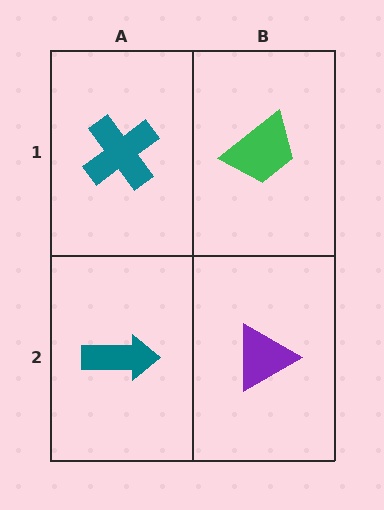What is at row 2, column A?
A teal arrow.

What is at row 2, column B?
A purple triangle.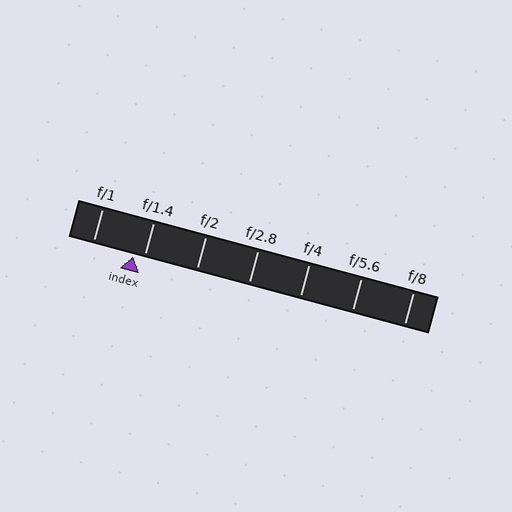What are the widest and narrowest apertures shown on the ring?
The widest aperture shown is f/1 and the narrowest is f/8.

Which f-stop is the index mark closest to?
The index mark is closest to f/1.4.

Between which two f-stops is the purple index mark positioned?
The index mark is between f/1 and f/1.4.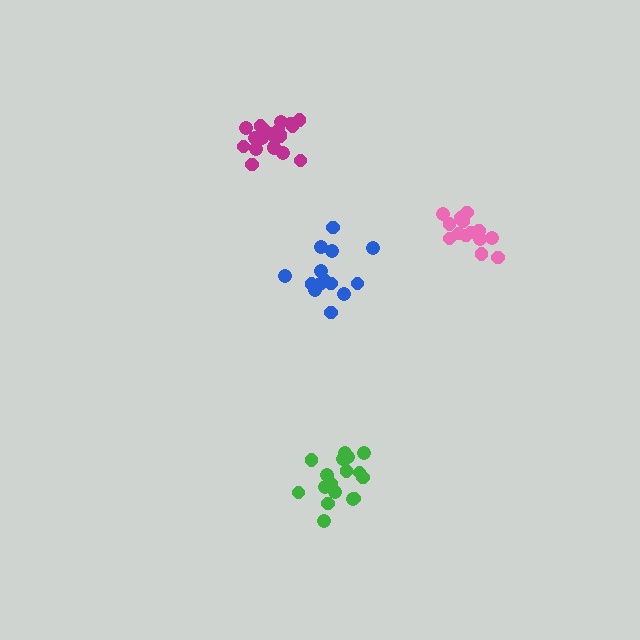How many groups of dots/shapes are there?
There are 4 groups.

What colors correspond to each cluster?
The clusters are colored: magenta, blue, pink, green.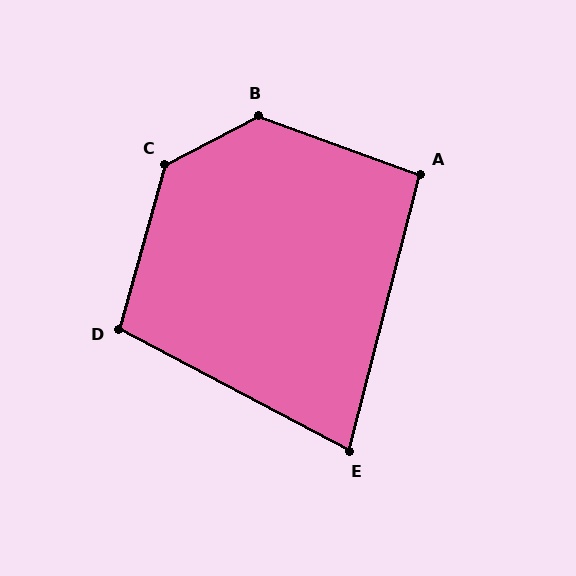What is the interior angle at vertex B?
Approximately 133 degrees (obtuse).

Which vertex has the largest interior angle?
C, at approximately 133 degrees.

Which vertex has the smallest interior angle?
E, at approximately 77 degrees.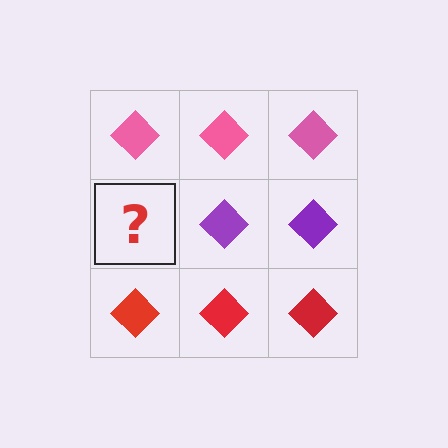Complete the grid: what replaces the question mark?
The question mark should be replaced with a purple diamond.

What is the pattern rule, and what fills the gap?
The rule is that each row has a consistent color. The gap should be filled with a purple diamond.